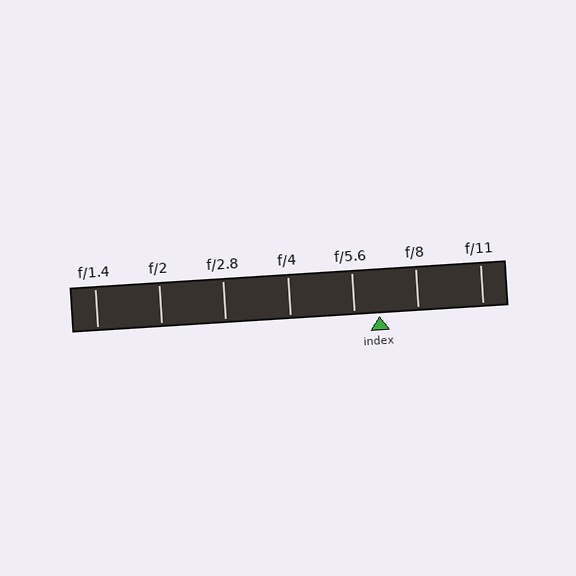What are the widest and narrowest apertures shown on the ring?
The widest aperture shown is f/1.4 and the narrowest is f/11.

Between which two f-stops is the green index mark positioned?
The index mark is between f/5.6 and f/8.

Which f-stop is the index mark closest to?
The index mark is closest to f/5.6.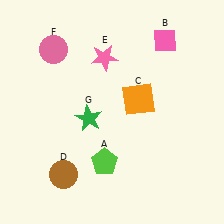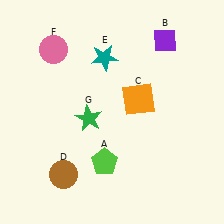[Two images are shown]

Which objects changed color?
B changed from pink to purple. E changed from pink to teal.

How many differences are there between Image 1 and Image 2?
There are 2 differences between the two images.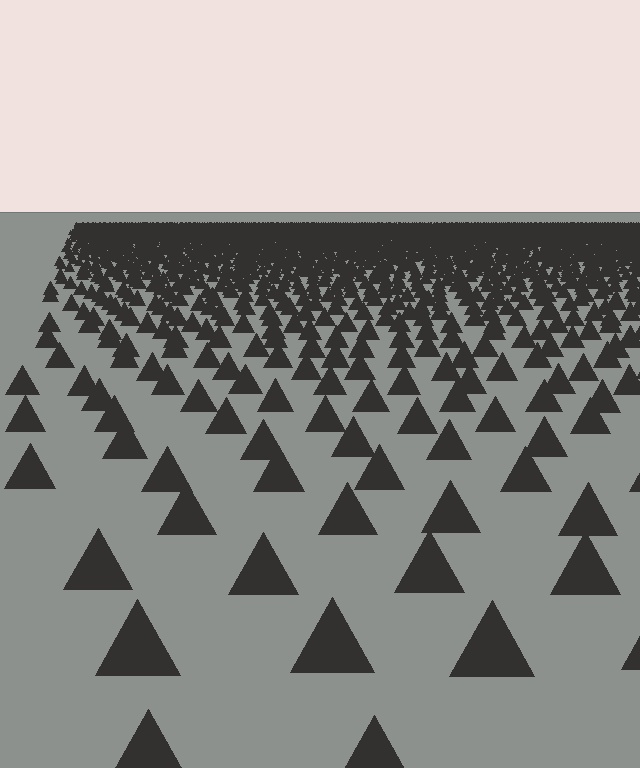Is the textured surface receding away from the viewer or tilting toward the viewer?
The surface is receding away from the viewer. Texture elements get smaller and denser toward the top.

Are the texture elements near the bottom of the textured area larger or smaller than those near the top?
Larger. Near the bottom, elements are closer to the viewer and appear at a bigger on-screen size.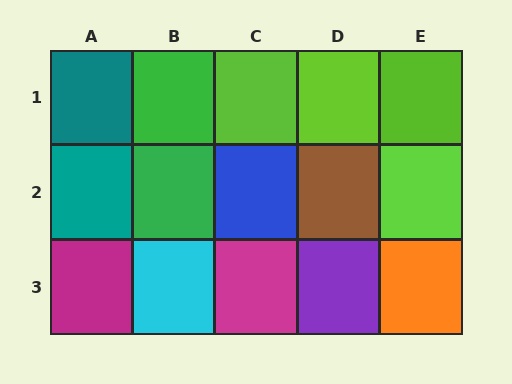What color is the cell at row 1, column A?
Teal.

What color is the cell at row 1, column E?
Lime.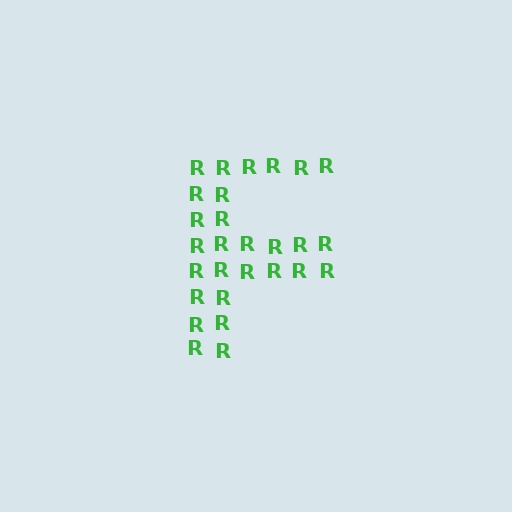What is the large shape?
The large shape is the letter F.